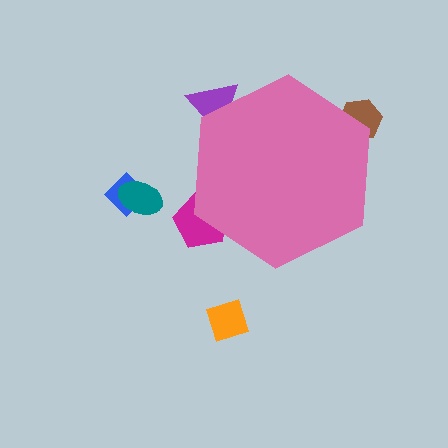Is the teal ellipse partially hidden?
No, the teal ellipse is fully visible.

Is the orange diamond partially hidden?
No, the orange diamond is fully visible.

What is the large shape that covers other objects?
A pink hexagon.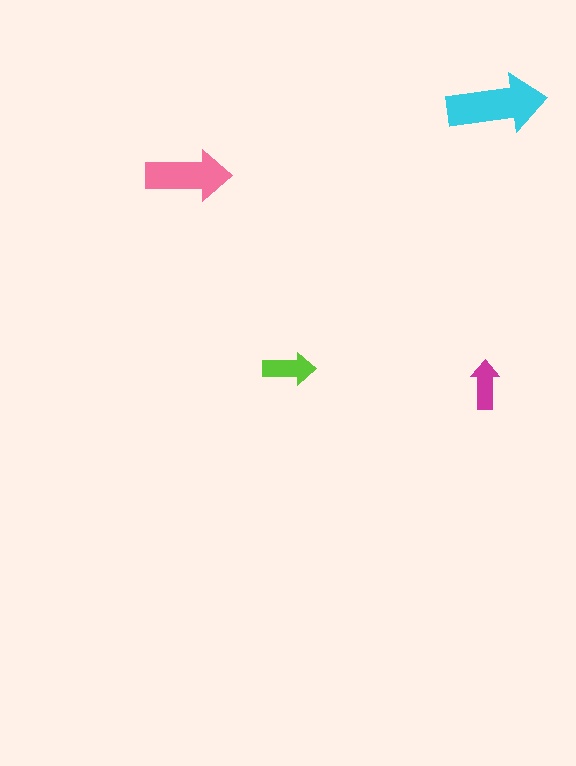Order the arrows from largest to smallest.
the cyan one, the pink one, the lime one, the magenta one.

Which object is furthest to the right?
The cyan arrow is rightmost.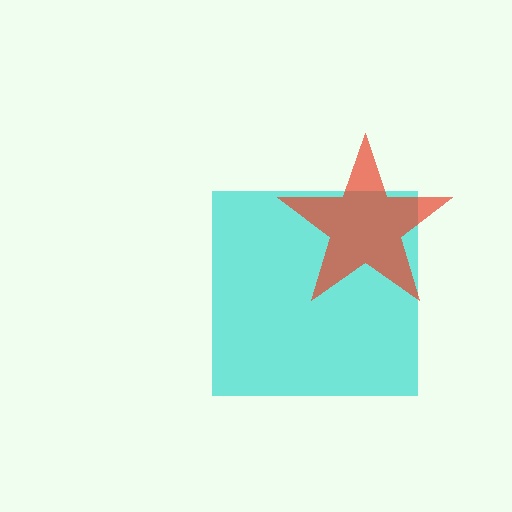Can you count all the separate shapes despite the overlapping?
Yes, there are 2 separate shapes.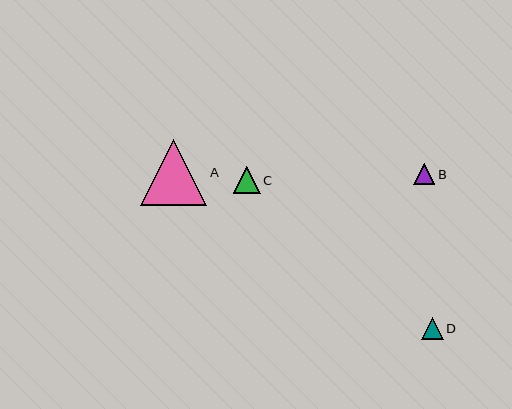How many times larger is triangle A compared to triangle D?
Triangle A is approximately 3.1 times the size of triangle D.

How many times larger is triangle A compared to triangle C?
Triangle A is approximately 2.4 times the size of triangle C.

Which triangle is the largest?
Triangle A is the largest with a size of approximately 66 pixels.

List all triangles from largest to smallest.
From largest to smallest: A, C, D, B.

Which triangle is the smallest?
Triangle B is the smallest with a size of approximately 21 pixels.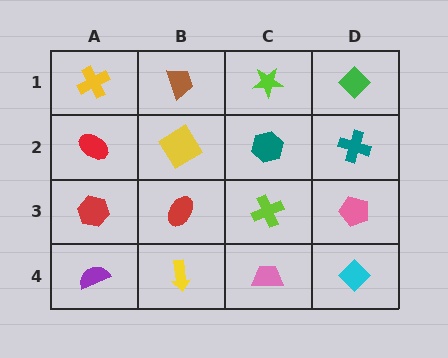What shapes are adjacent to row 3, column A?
A red ellipse (row 2, column A), a purple semicircle (row 4, column A), a red ellipse (row 3, column B).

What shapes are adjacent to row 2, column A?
A yellow cross (row 1, column A), a red hexagon (row 3, column A), a yellow diamond (row 2, column B).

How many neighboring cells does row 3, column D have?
3.